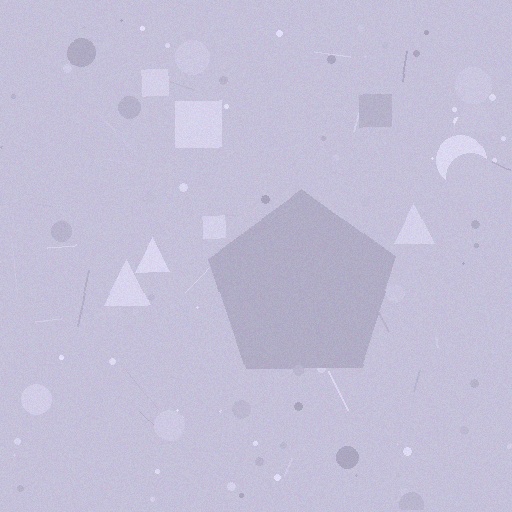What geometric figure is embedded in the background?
A pentagon is embedded in the background.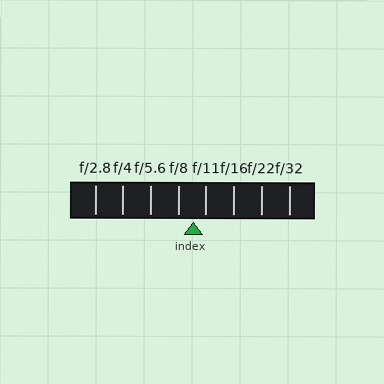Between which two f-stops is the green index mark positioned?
The index mark is between f/8 and f/11.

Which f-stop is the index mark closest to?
The index mark is closest to f/11.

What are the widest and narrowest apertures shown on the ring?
The widest aperture shown is f/2.8 and the narrowest is f/32.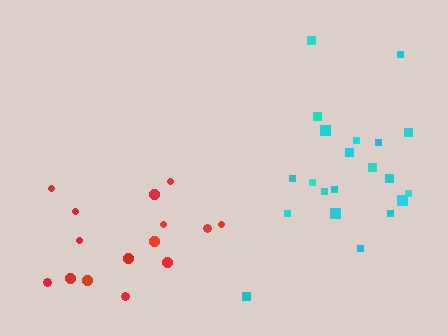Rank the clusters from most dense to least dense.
cyan, red.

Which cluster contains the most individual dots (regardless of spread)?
Cyan (21).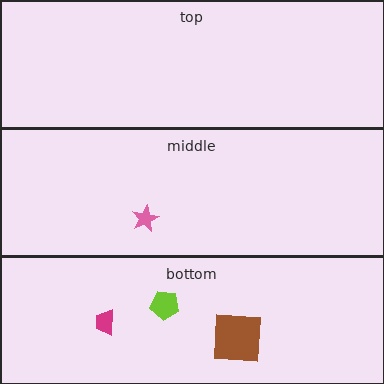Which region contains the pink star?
The middle region.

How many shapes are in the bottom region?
3.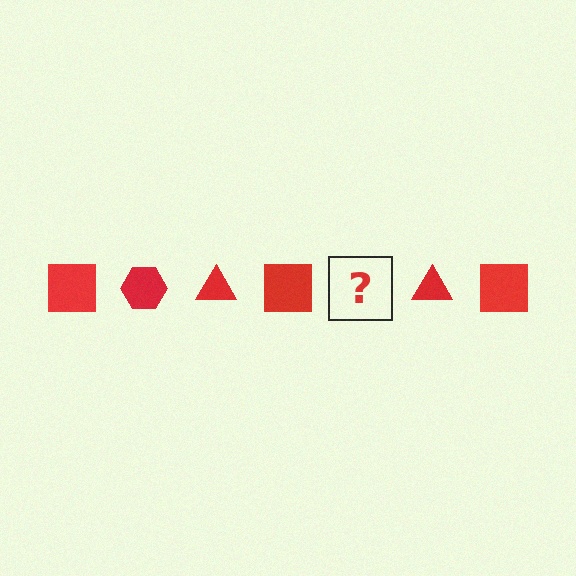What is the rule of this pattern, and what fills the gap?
The rule is that the pattern cycles through square, hexagon, triangle shapes in red. The gap should be filled with a red hexagon.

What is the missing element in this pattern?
The missing element is a red hexagon.